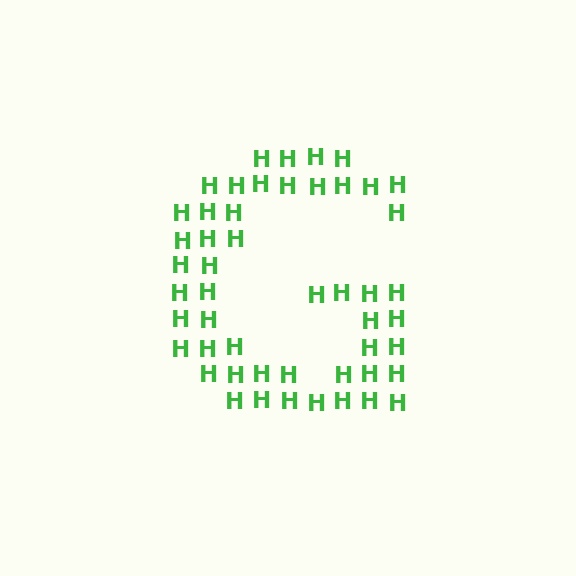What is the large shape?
The large shape is the letter G.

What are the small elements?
The small elements are letter H's.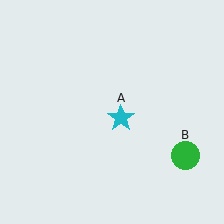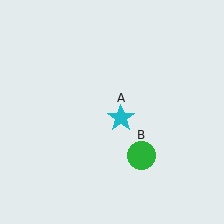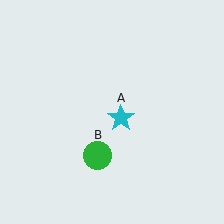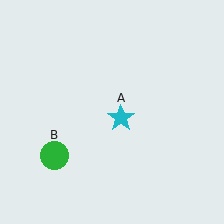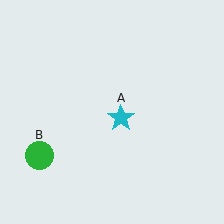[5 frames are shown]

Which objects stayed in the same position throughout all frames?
Cyan star (object A) remained stationary.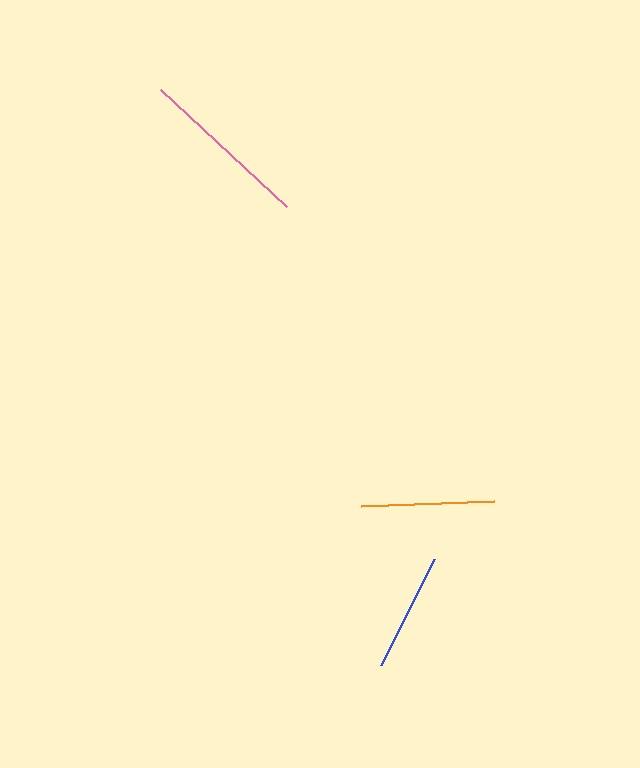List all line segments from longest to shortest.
From longest to shortest: pink, orange, blue.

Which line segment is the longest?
The pink line is the longest at approximately 172 pixels.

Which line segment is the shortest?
The blue line is the shortest at approximately 119 pixels.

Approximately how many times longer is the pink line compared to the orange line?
The pink line is approximately 1.3 times the length of the orange line.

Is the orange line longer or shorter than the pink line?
The pink line is longer than the orange line.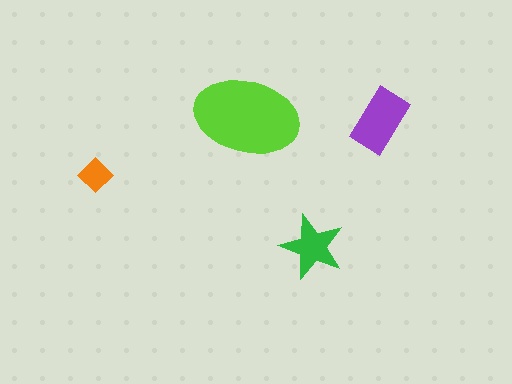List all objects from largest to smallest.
The lime ellipse, the purple rectangle, the green star, the orange diamond.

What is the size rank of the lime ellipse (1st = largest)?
1st.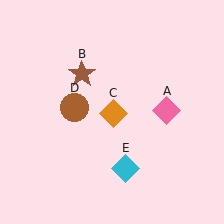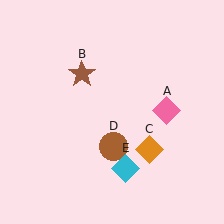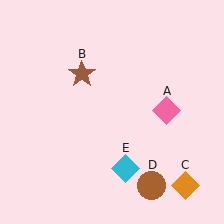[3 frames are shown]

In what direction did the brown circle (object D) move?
The brown circle (object D) moved down and to the right.